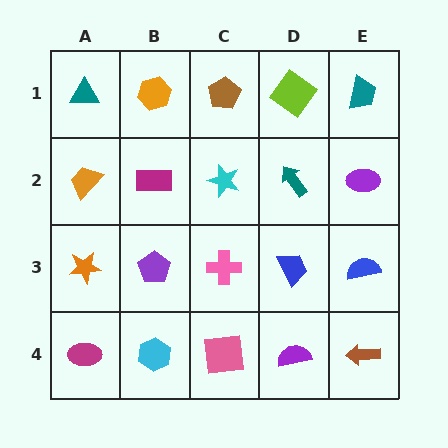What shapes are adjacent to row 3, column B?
A magenta rectangle (row 2, column B), a cyan hexagon (row 4, column B), an orange star (row 3, column A), a pink cross (row 3, column C).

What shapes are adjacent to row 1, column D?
A teal arrow (row 2, column D), a brown pentagon (row 1, column C), a teal trapezoid (row 1, column E).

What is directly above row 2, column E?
A teal trapezoid.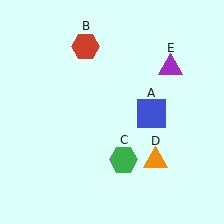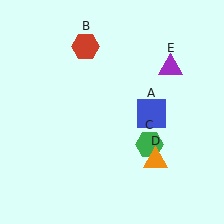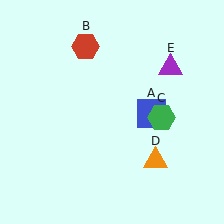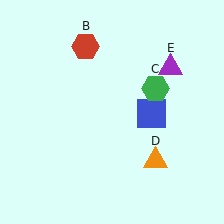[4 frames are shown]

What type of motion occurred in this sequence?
The green hexagon (object C) rotated counterclockwise around the center of the scene.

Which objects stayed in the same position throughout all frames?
Blue square (object A) and red hexagon (object B) and orange triangle (object D) and purple triangle (object E) remained stationary.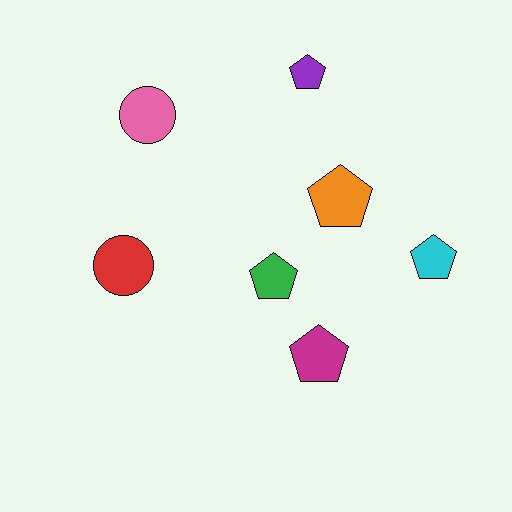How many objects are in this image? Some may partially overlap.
There are 7 objects.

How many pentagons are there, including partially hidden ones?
There are 5 pentagons.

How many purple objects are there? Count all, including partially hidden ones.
There is 1 purple object.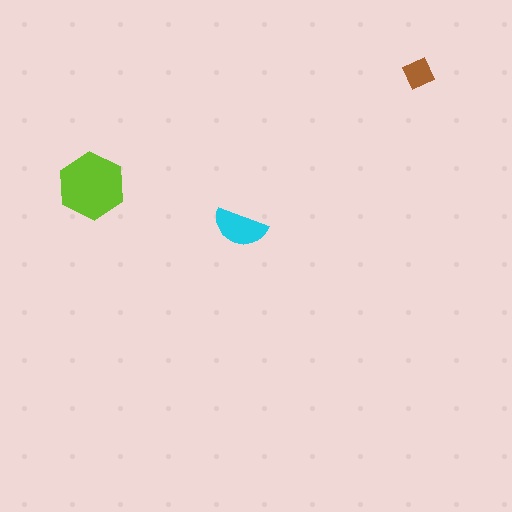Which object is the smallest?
The brown diamond.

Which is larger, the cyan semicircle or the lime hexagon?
The lime hexagon.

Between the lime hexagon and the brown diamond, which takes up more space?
The lime hexagon.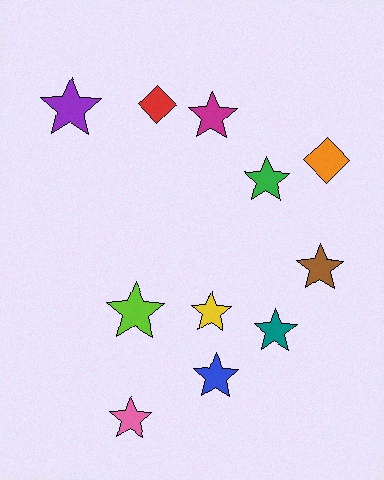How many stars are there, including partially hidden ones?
There are 9 stars.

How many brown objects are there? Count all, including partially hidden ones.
There is 1 brown object.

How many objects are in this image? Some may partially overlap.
There are 11 objects.